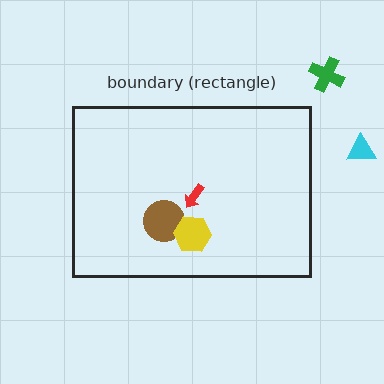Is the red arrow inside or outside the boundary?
Inside.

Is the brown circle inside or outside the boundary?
Inside.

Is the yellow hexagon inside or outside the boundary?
Inside.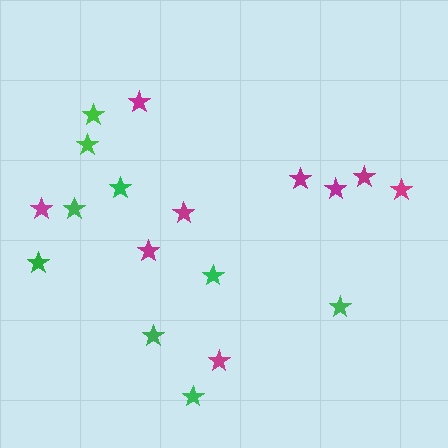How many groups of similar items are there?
There are 2 groups: one group of magenta stars (9) and one group of green stars (9).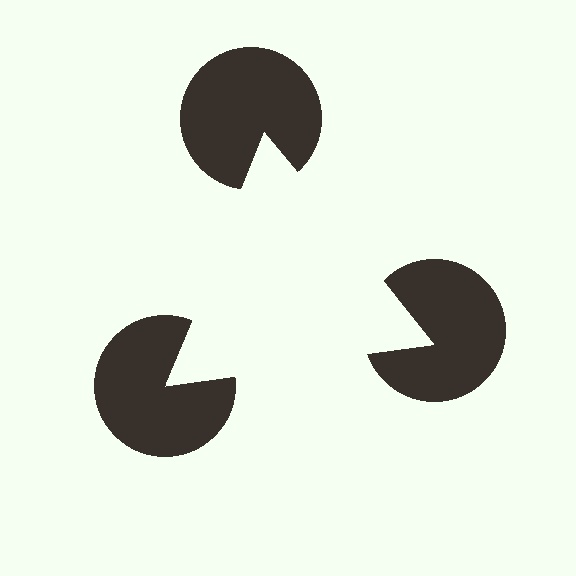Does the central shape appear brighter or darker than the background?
It typically appears slightly brighter than the background, even though no actual brightness change is drawn.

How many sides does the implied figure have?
3 sides.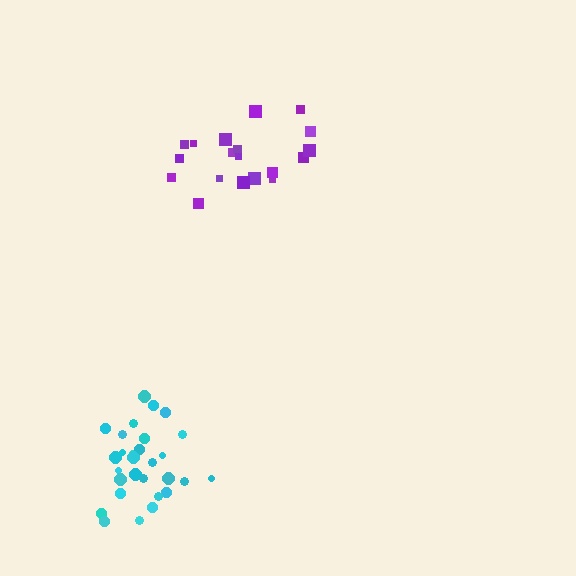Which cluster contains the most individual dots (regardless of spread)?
Cyan (29).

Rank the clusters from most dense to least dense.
cyan, purple.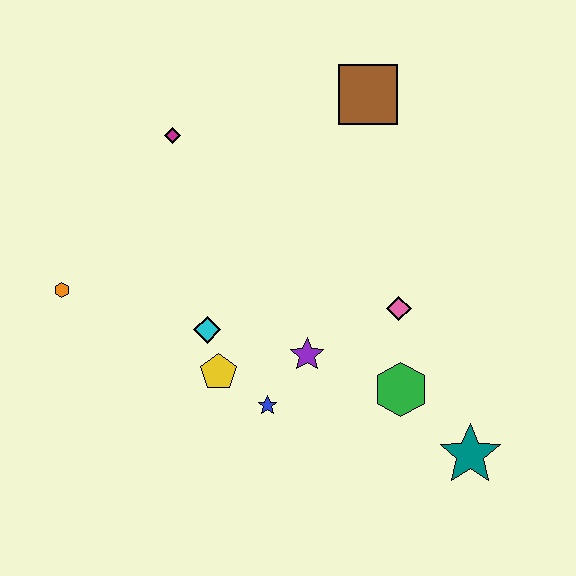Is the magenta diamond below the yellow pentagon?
No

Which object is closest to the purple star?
The blue star is closest to the purple star.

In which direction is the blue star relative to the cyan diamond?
The blue star is below the cyan diamond.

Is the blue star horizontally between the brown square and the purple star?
No